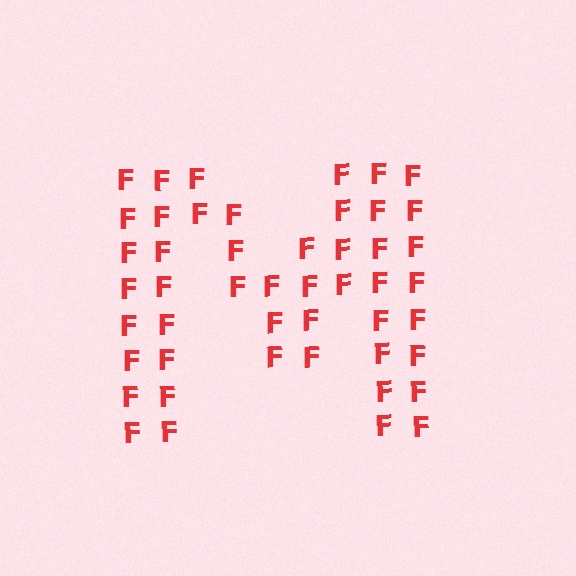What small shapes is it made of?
It is made of small letter F's.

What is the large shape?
The large shape is the letter M.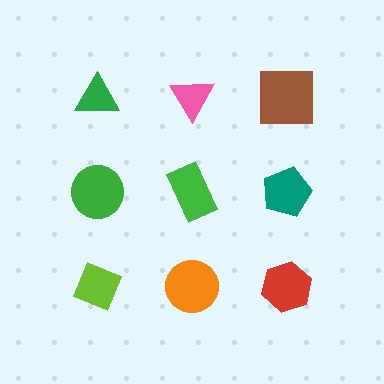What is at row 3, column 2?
An orange circle.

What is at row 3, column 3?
A red hexagon.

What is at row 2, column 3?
A teal pentagon.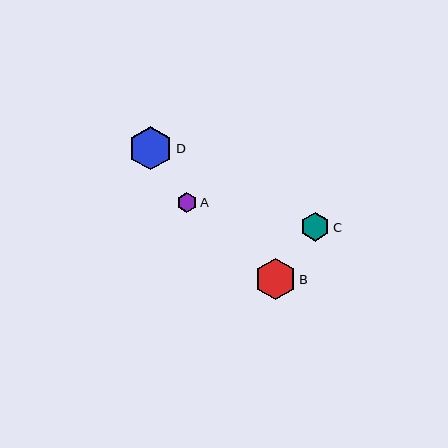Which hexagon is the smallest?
Hexagon A is the smallest with a size of approximately 20 pixels.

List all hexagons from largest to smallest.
From largest to smallest: D, B, C, A.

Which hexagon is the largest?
Hexagon D is the largest with a size of approximately 44 pixels.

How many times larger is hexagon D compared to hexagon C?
Hexagon D is approximately 1.5 times the size of hexagon C.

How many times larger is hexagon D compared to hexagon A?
Hexagon D is approximately 2.2 times the size of hexagon A.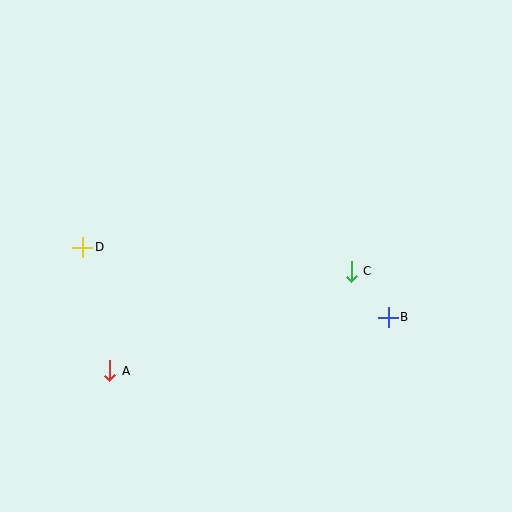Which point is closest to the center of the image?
Point C at (351, 271) is closest to the center.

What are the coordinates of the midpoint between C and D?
The midpoint between C and D is at (217, 259).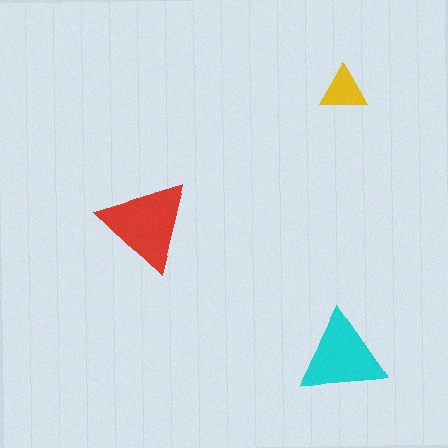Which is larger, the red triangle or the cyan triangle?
The red one.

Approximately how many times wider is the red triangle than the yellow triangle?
About 2 times wider.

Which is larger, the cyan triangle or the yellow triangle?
The cyan one.